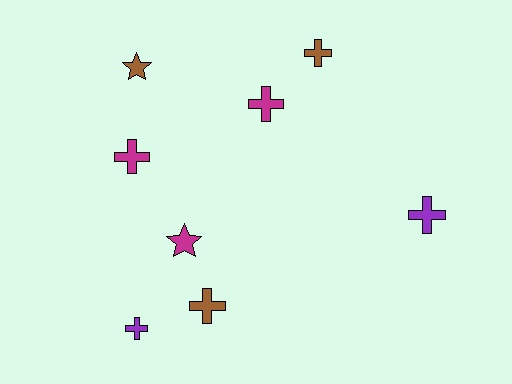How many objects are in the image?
There are 8 objects.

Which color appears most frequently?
Brown, with 3 objects.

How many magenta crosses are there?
There are 2 magenta crosses.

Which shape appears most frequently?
Cross, with 6 objects.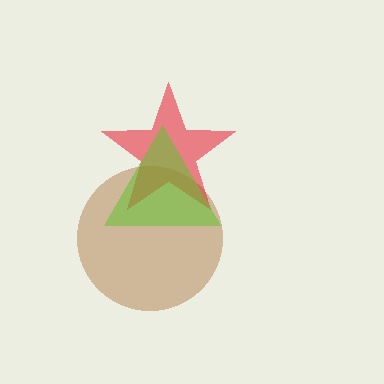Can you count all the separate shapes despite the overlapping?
Yes, there are 3 separate shapes.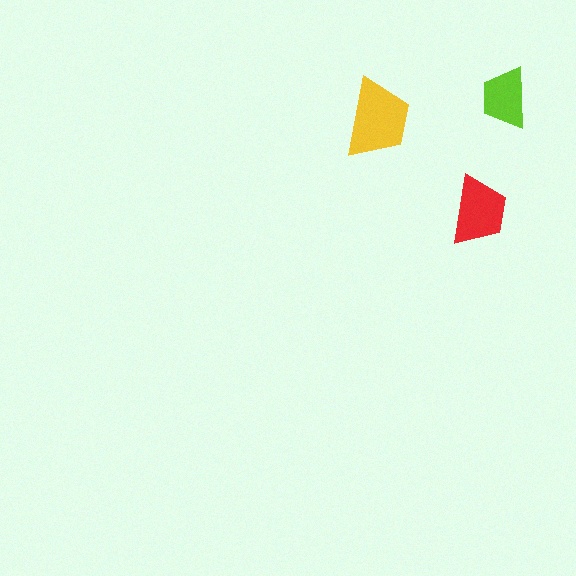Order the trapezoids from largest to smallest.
the yellow one, the red one, the lime one.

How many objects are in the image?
There are 3 objects in the image.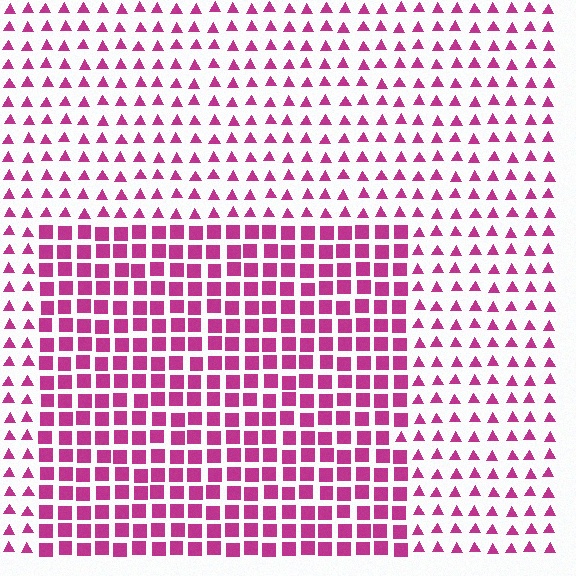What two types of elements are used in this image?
The image uses squares inside the rectangle region and triangles outside it.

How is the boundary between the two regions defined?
The boundary is defined by a change in element shape: squares inside vs. triangles outside. All elements share the same color and spacing.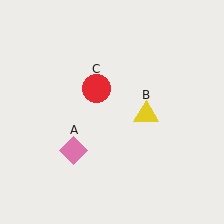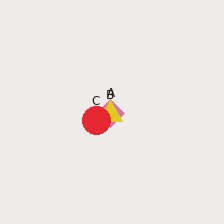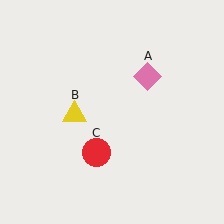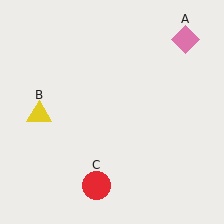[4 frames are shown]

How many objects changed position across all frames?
3 objects changed position: pink diamond (object A), yellow triangle (object B), red circle (object C).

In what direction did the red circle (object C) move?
The red circle (object C) moved down.